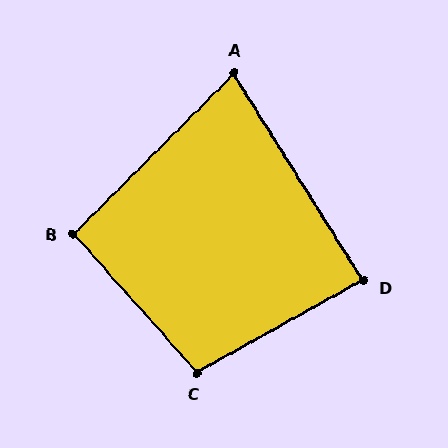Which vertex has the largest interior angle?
C, at approximately 103 degrees.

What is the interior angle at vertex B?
Approximately 93 degrees (approximately right).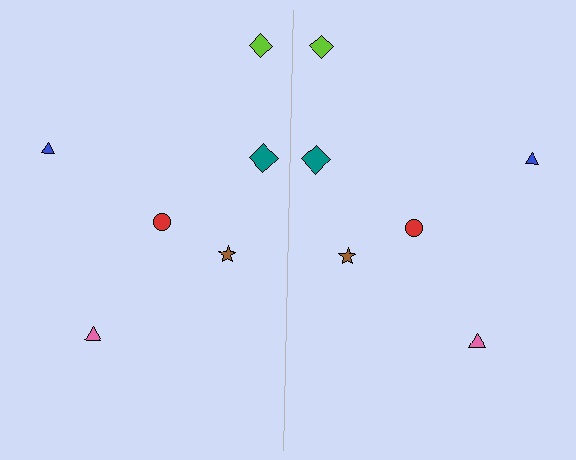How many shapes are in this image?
There are 12 shapes in this image.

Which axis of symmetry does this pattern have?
The pattern has a vertical axis of symmetry running through the center of the image.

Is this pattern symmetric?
Yes, this pattern has bilateral (reflection) symmetry.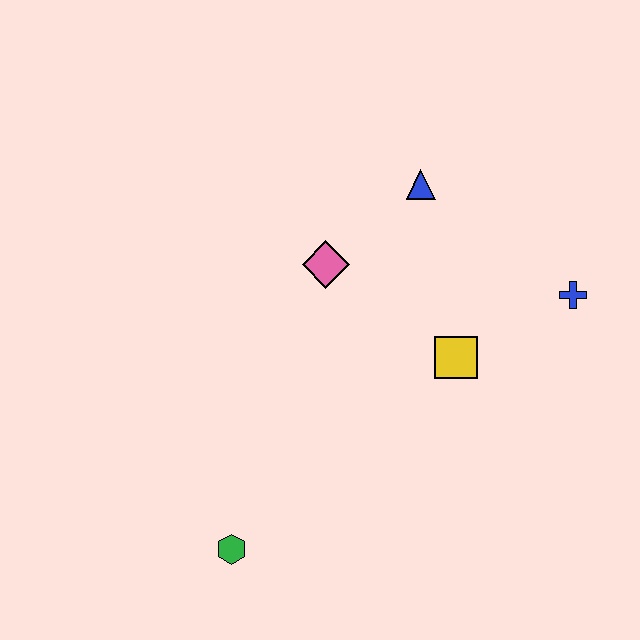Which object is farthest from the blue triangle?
The green hexagon is farthest from the blue triangle.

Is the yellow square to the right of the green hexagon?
Yes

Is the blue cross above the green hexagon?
Yes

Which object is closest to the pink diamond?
The blue triangle is closest to the pink diamond.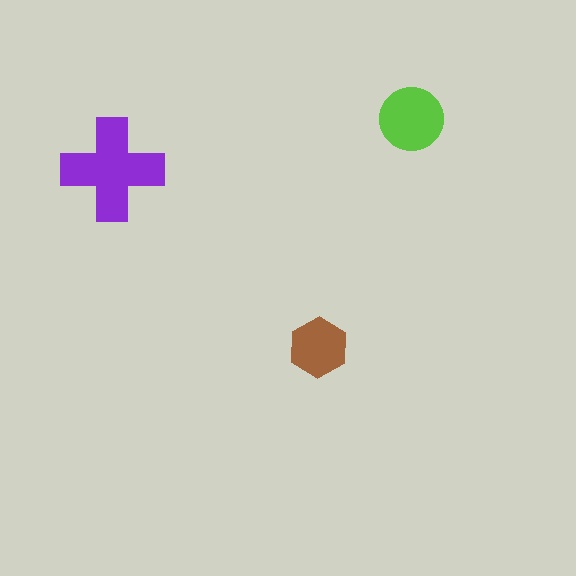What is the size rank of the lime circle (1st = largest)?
2nd.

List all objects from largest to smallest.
The purple cross, the lime circle, the brown hexagon.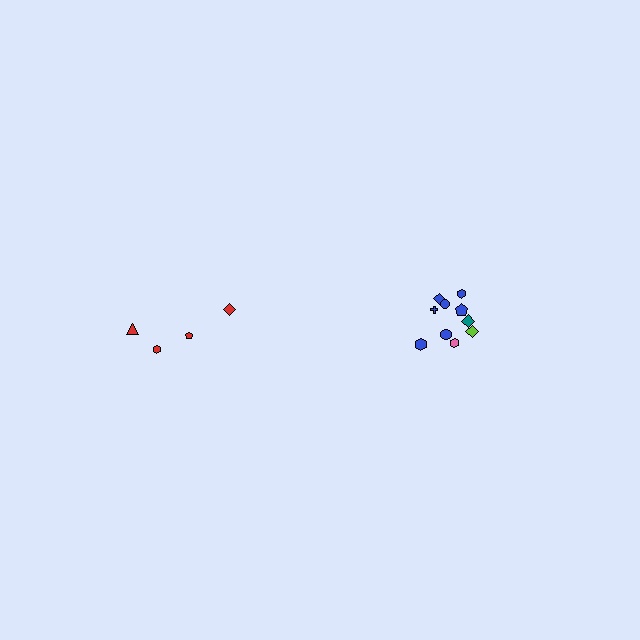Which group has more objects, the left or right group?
The right group.